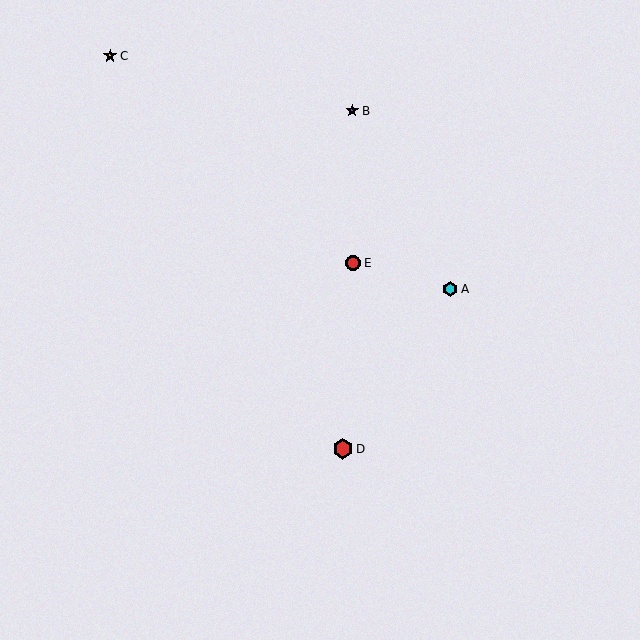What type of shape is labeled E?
Shape E is a red circle.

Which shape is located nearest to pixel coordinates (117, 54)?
The yellow star (labeled C) at (110, 56) is nearest to that location.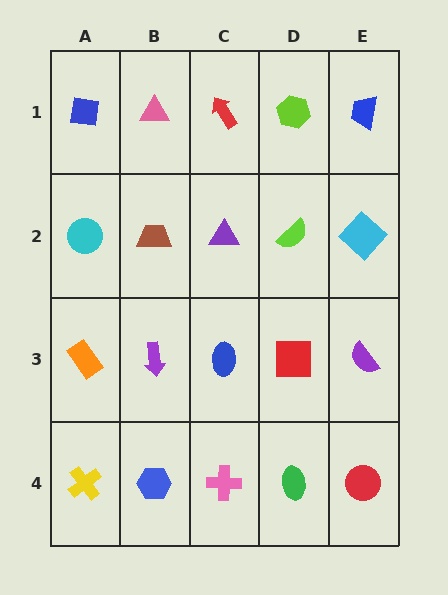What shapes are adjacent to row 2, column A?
A blue square (row 1, column A), an orange rectangle (row 3, column A), a brown trapezoid (row 2, column B).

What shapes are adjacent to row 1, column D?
A lime semicircle (row 2, column D), a red arrow (row 1, column C), a blue trapezoid (row 1, column E).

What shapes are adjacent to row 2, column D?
A lime hexagon (row 1, column D), a red square (row 3, column D), a purple triangle (row 2, column C), a cyan diamond (row 2, column E).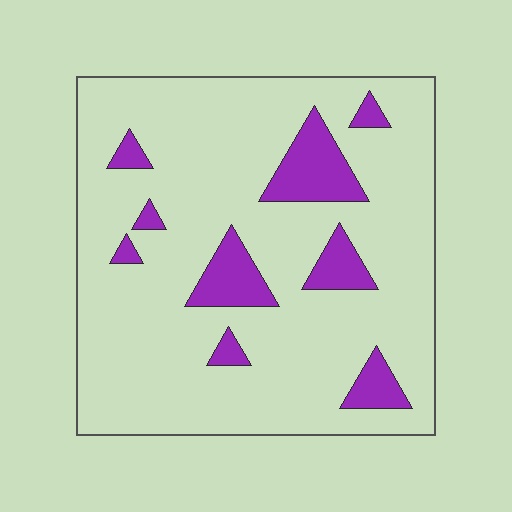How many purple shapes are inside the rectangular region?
9.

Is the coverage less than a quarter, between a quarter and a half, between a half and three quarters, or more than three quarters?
Less than a quarter.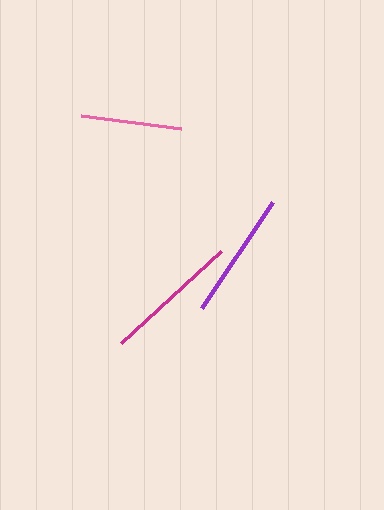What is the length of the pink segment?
The pink segment is approximately 101 pixels long.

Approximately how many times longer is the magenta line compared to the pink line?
The magenta line is approximately 1.3 times the length of the pink line.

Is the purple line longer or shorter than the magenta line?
The magenta line is longer than the purple line.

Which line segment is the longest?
The magenta line is the longest at approximately 136 pixels.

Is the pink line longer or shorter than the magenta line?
The magenta line is longer than the pink line.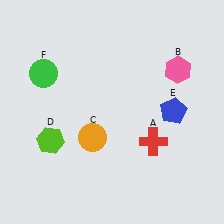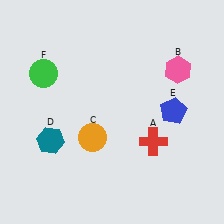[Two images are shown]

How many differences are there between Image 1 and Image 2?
There is 1 difference between the two images.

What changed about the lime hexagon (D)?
In Image 1, D is lime. In Image 2, it changed to teal.